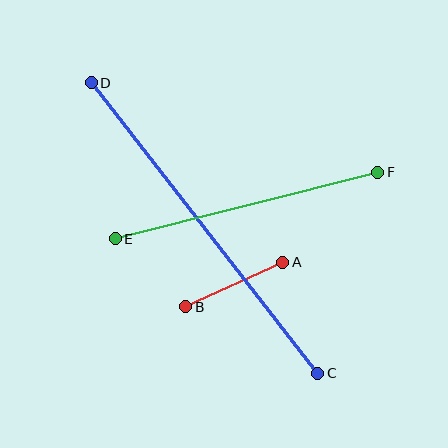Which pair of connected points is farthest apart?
Points C and D are farthest apart.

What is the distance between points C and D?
The distance is approximately 369 pixels.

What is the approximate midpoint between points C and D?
The midpoint is at approximately (204, 228) pixels.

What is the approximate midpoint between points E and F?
The midpoint is at approximately (246, 206) pixels.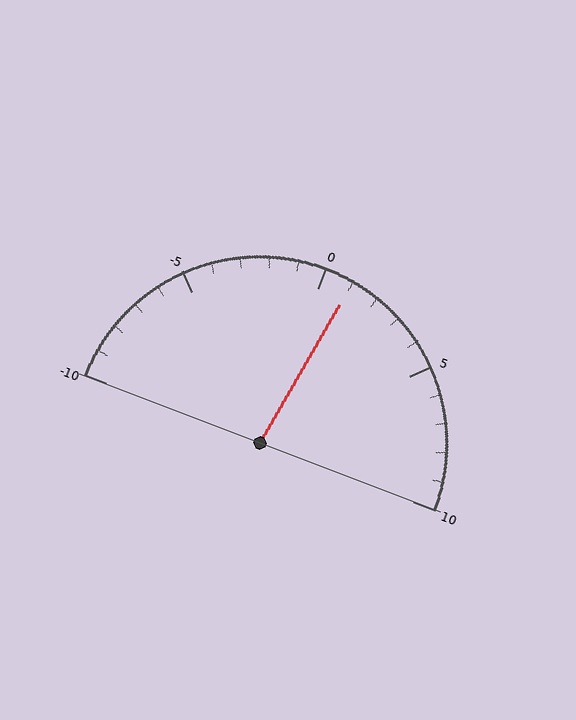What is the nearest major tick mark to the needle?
The nearest major tick mark is 0.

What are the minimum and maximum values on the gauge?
The gauge ranges from -10 to 10.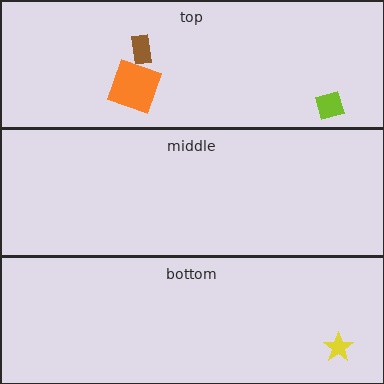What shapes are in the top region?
The lime diamond, the brown rectangle, the orange square.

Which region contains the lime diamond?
The top region.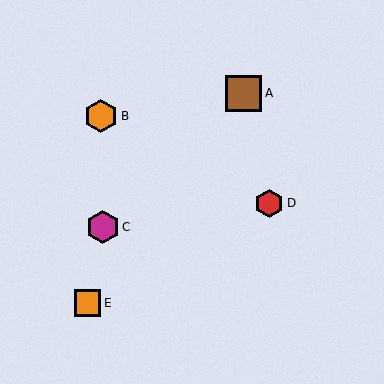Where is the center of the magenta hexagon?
The center of the magenta hexagon is at (103, 227).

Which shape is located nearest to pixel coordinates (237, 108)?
The brown square (labeled A) at (244, 93) is nearest to that location.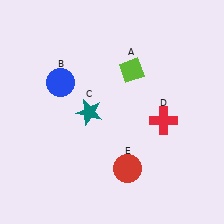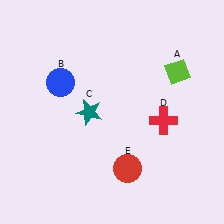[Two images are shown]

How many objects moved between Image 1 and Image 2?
1 object moved between the two images.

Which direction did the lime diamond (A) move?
The lime diamond (A) moved right.